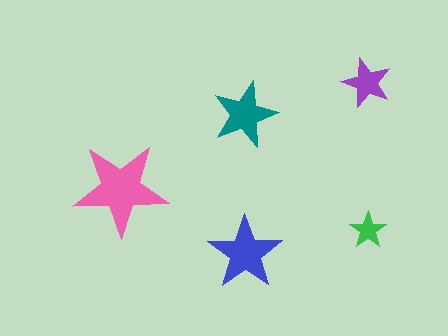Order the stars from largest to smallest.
the pink one, the blue one, the teal one, the purple one, the green one.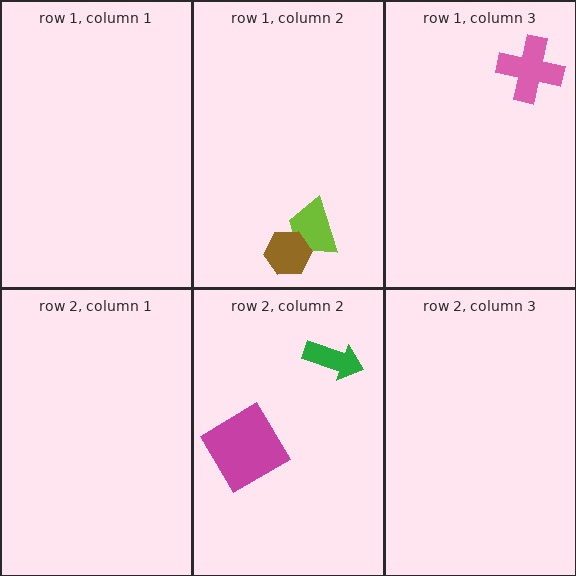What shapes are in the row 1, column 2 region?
The lime trapezoid, the brown hexagon.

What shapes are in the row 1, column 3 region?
The pink cross.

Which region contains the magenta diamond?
The row 2, column 2 region.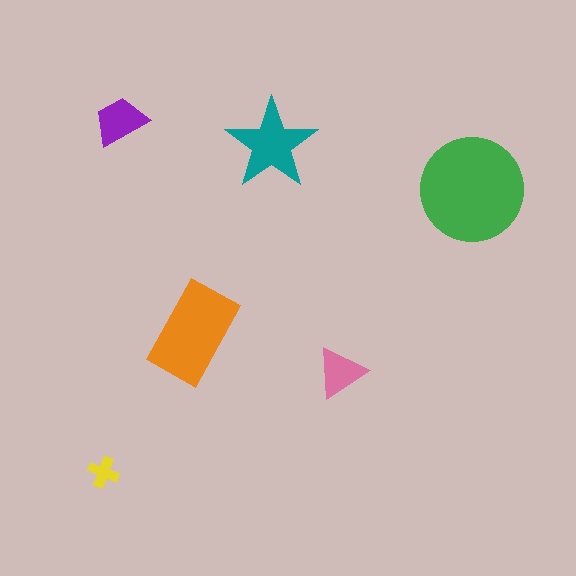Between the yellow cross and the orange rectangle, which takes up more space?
The orange rectangle.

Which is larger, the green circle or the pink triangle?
The green circle.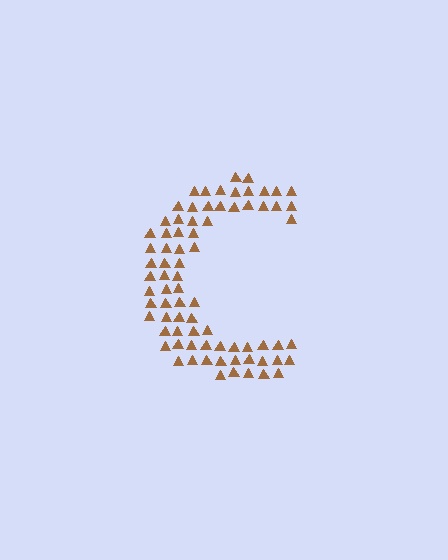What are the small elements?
The small elements are triangles.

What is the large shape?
The large shape is the letter C.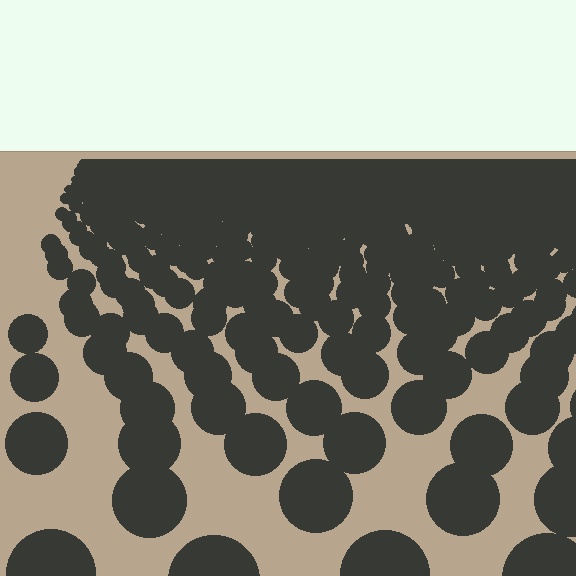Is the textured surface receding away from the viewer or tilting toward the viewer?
The surface is receding away from the viewer. Texture elements get smaller and denser toward the top.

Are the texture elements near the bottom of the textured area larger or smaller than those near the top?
Larger. Near the bottom, elements are closer to the viewer and appear at a bigger on-screen size.